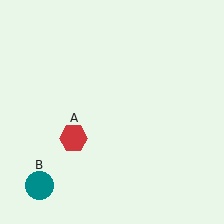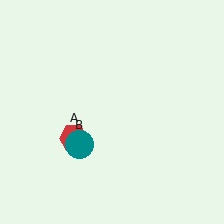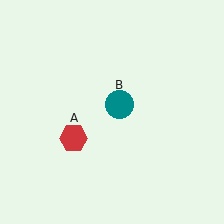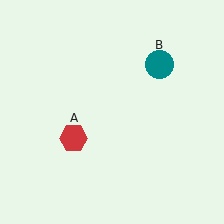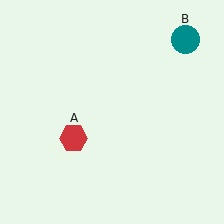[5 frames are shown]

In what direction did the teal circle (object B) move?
The teal circle (object B) moved up and to the right.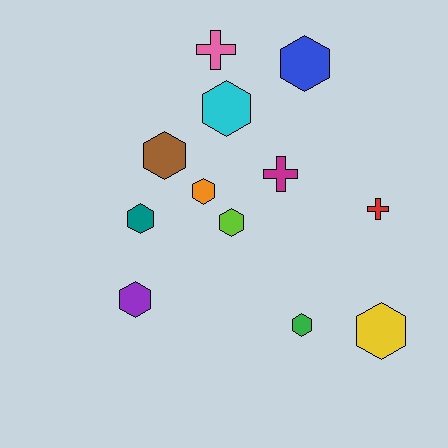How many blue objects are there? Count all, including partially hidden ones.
There is 1 blue object.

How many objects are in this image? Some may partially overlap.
There are 12 objects.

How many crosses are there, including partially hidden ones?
There are 3 crosses.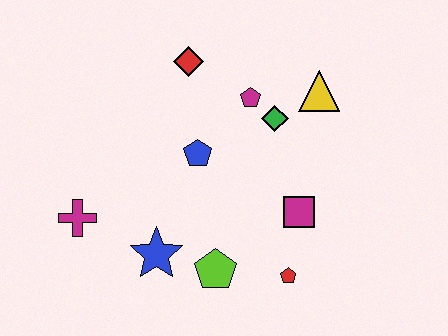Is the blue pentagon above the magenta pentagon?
No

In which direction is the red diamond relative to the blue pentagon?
The red diamond is above the blue pentagon.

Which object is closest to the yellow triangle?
The green diamond is closest to the yellow triangle.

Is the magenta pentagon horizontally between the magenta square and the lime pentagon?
Yes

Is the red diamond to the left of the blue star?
No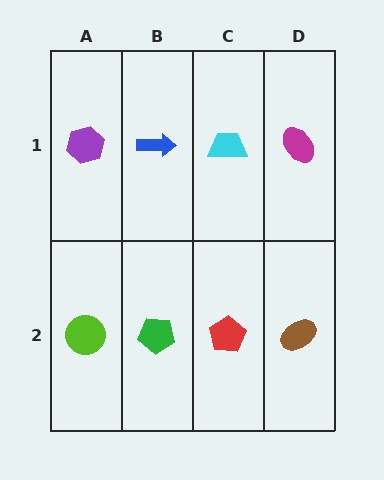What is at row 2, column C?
A red pentagon.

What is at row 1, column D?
A magenta ellipse.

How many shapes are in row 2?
4 shapes.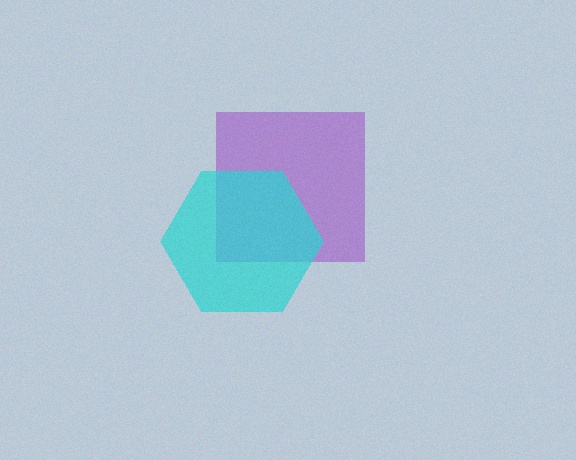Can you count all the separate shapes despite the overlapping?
Yes, there are 2 separate shapes.